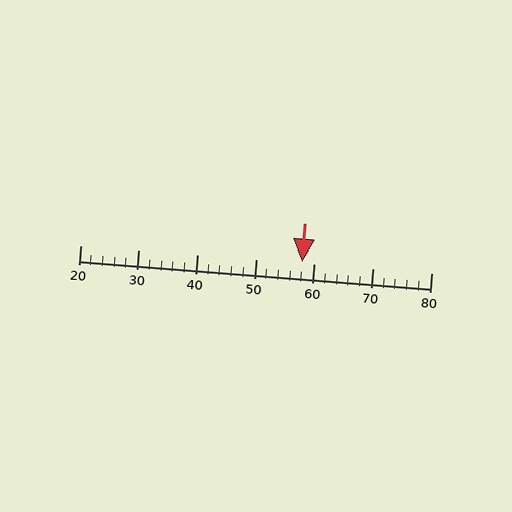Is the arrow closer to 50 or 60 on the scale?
The arrow is closer to 60.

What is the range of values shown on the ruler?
The ruler shows values from 20 to 80.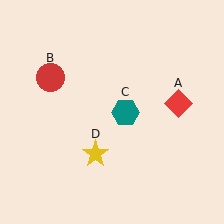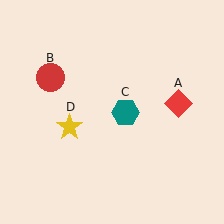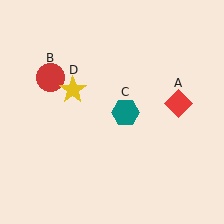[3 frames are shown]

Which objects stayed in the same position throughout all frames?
Red diamond (object A) and red circle (object B) and teal hexagon (object C) remained stationary.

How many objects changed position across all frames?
1 object changed position: yellow star (object D).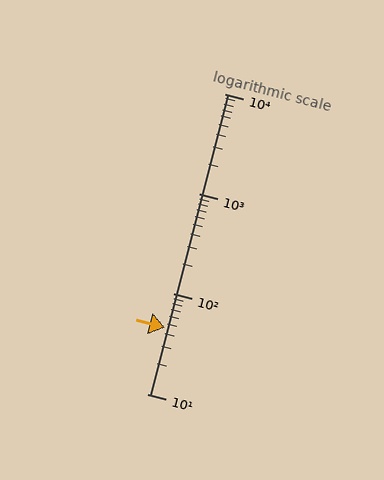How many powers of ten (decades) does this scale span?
The scale spans 3 decades, from 10 to 10000.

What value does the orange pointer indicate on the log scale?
The pointer indicates approximately 46.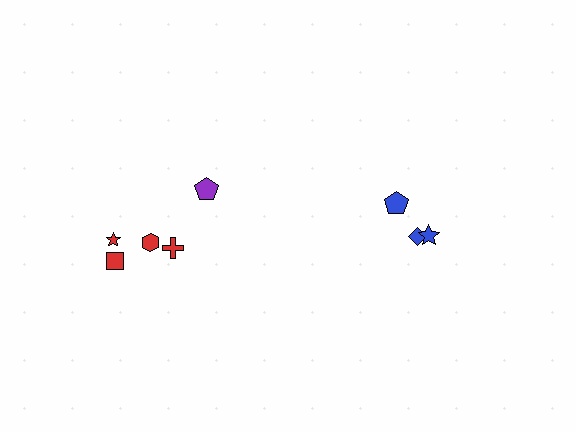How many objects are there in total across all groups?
There are 8 objects.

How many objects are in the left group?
There are 5 objects.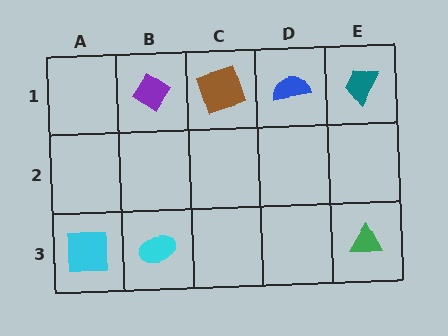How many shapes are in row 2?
0 shapes.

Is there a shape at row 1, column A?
No, that cell is empty.